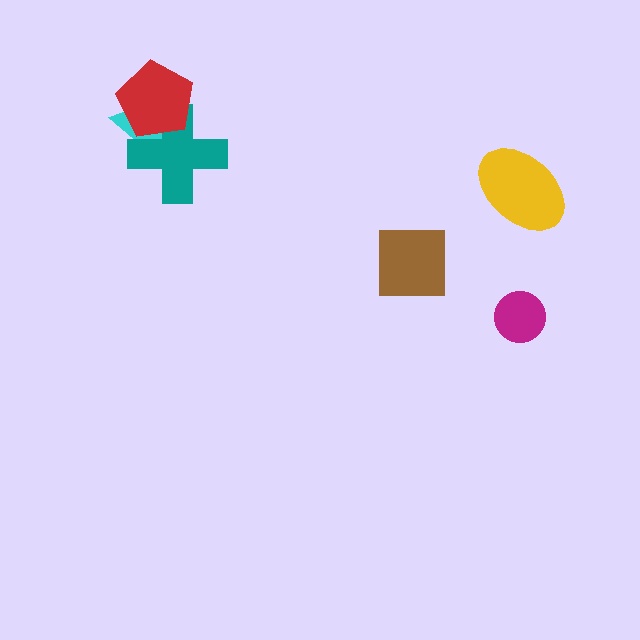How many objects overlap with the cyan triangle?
2 objects overlap with the cyan triangle.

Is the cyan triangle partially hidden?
Yes, it is partially covered by another shape.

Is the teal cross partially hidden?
Yes, it is partially covered by another shape.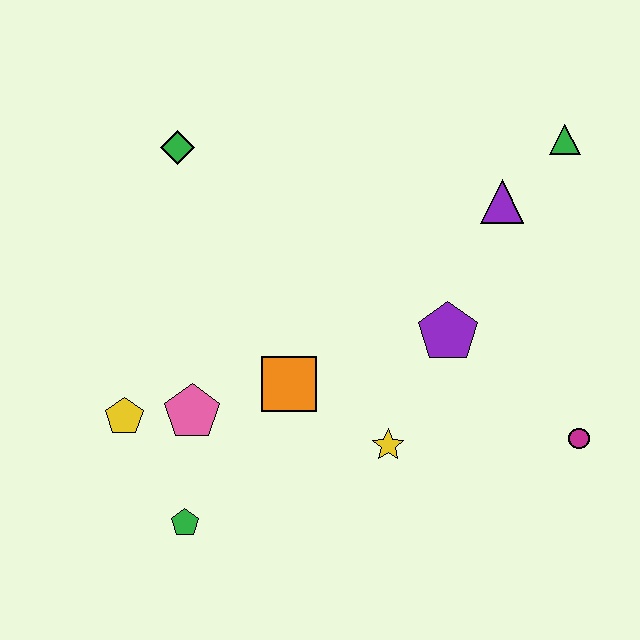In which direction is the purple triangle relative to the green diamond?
The purple triangle is to the right of the green diamond.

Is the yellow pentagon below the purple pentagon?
Yes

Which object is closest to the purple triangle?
The green triangle is closest to the purple triangle.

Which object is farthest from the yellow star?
The green diamond is farthest from the yellow star.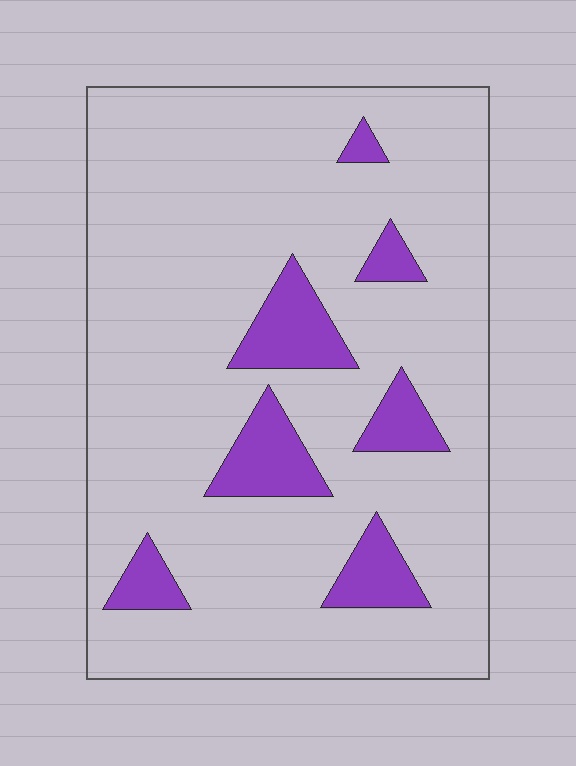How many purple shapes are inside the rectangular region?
7.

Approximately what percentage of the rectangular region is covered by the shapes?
Approximately 15%.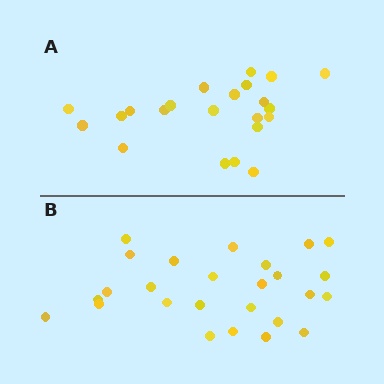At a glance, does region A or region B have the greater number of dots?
Region B (the bottom region) has more dots.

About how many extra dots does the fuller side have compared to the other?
Region B has about 4 more dots than region A.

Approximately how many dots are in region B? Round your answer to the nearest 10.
About 30 dots. (The exact count is 26, which rounds to 30.)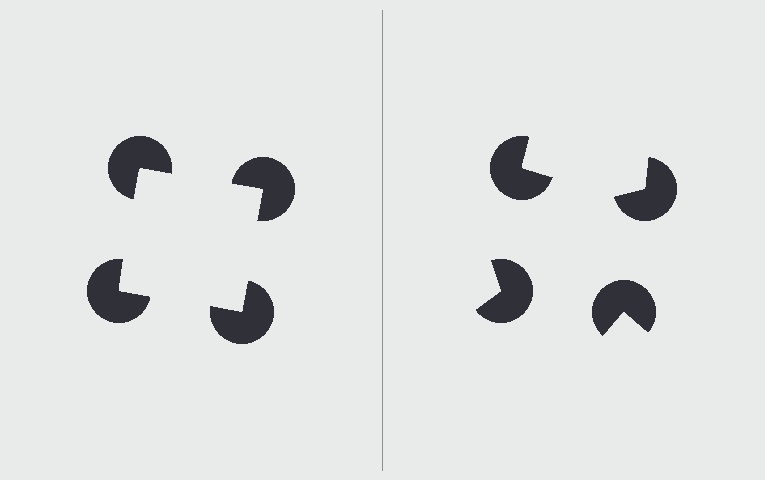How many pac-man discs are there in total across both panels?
8 — 4 on each side.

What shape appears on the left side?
An illusory square.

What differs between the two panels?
The pac-man discs are positioned identically on both sides; only the wedge orientations differ. On the left they align to a square; on the right they are misaligned.